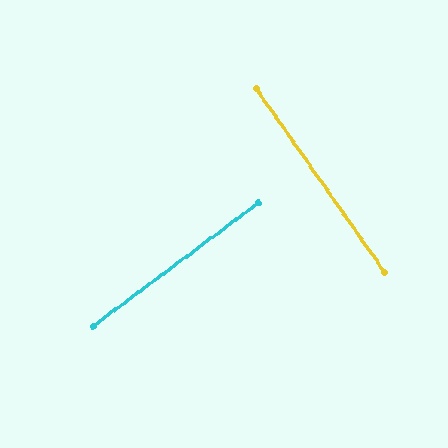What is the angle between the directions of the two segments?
Approximately 88 degrees.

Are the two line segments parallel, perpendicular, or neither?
Perpendicular — they meet at approximately 88°.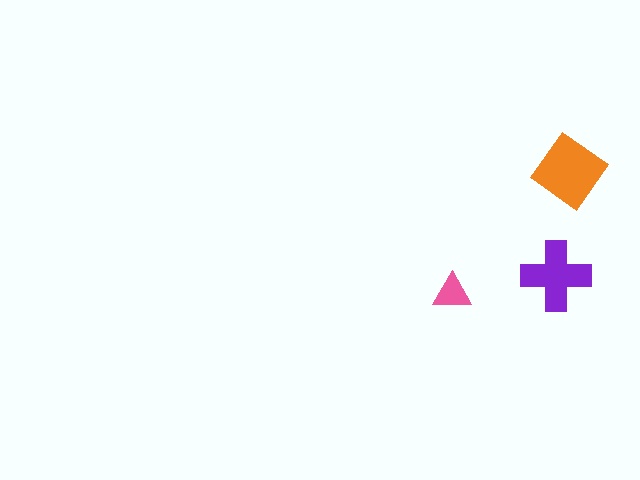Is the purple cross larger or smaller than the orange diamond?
Smaller.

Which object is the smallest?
The pink triangle.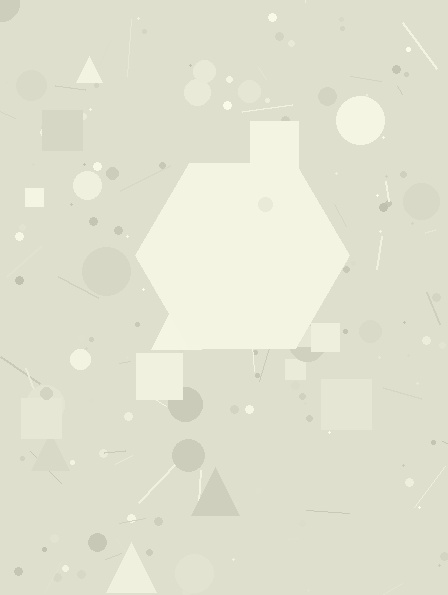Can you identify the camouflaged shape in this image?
The camouflaged shape is a hexagon.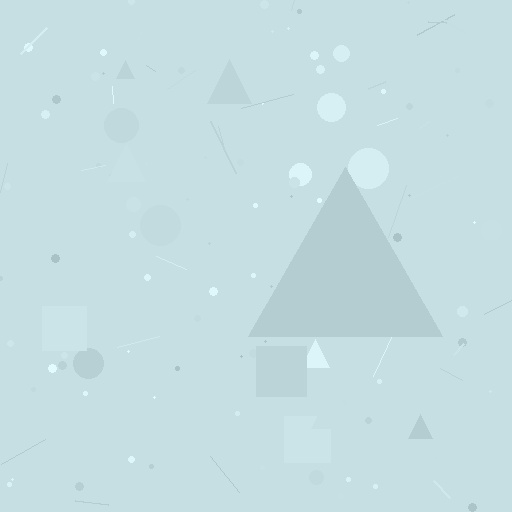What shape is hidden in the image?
A triangle is hidden in the image.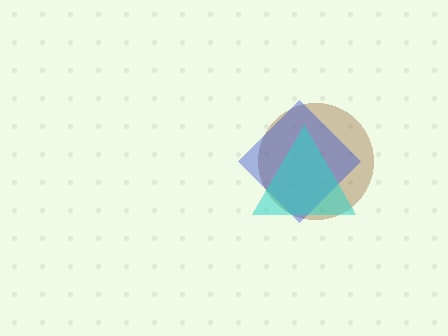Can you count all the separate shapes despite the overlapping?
Yes, there are 3 separate shapes.